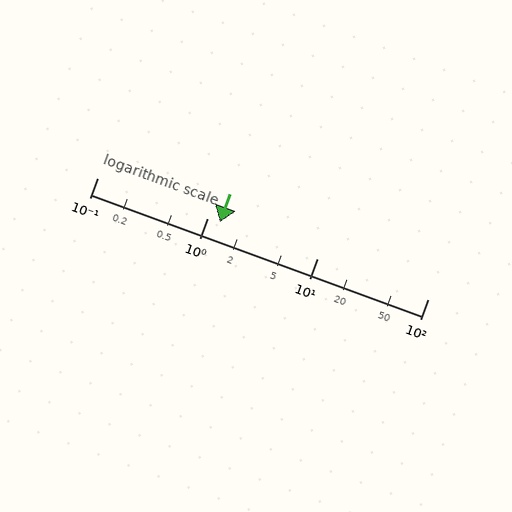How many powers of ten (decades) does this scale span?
The scale spans 3 decades, from 0.1 to 100.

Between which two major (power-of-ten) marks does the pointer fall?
The pointer is between 1 and 10.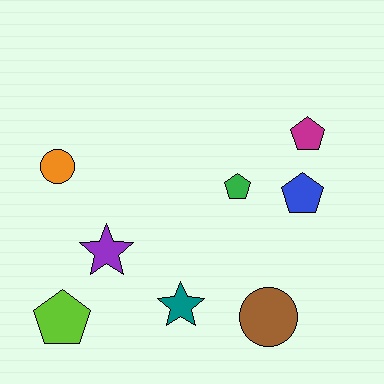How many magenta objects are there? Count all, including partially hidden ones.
There is 1 magenta object.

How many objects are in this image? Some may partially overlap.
There are 8 objects.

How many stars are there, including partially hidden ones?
There are 2 stars.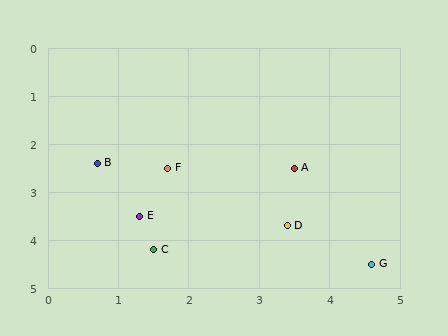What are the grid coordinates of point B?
Point B is at approximately (0.7, 2.4).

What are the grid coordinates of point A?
Point A is at approximately (3.5, 2.5).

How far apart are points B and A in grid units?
Points B and A are about 2.8 grid units apart.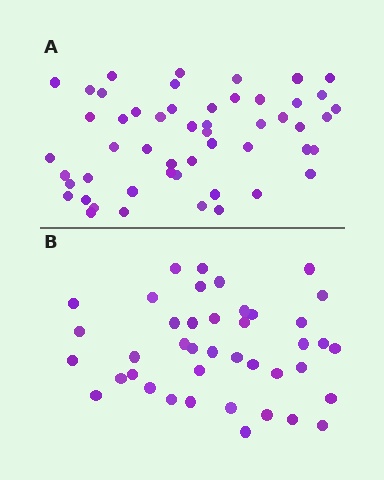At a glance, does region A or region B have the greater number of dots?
Region A (the top region) has more dots.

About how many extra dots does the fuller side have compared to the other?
Region A has roughly 12 or so more dots than region B.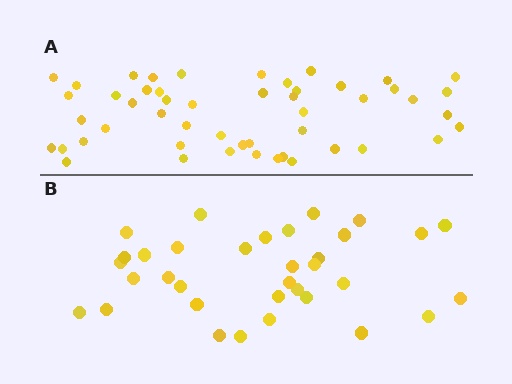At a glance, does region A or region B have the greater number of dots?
Region A (the top region) has more dots.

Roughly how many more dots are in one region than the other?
Region A has approximately 15 more dots than region B.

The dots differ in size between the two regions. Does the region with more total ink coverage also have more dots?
No. Region B has more total ink coverage because its dots are larger, but region A actually contains more individual dots. Total area can be misleading — the number of items is what matters here.